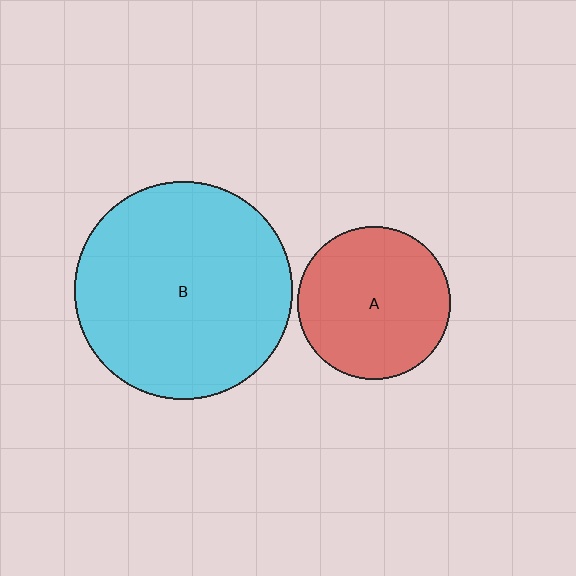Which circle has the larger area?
Circle B (cyan).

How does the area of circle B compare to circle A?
Approximately 2.0 times.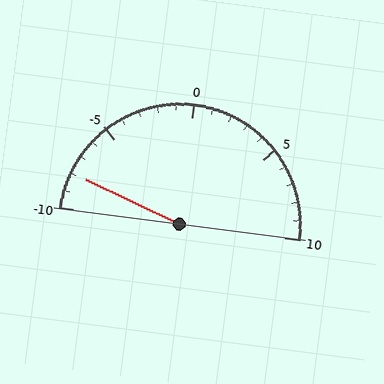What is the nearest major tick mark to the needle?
The nearest major tick mark is -10.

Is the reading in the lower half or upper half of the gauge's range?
The reading is in the lower half of the range (-10 to 10).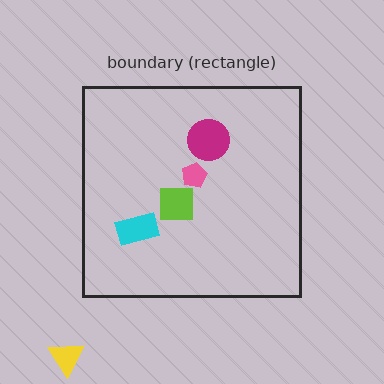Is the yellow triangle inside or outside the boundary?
Outside.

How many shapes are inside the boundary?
4 inside, 1 outside.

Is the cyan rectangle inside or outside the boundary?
Inside.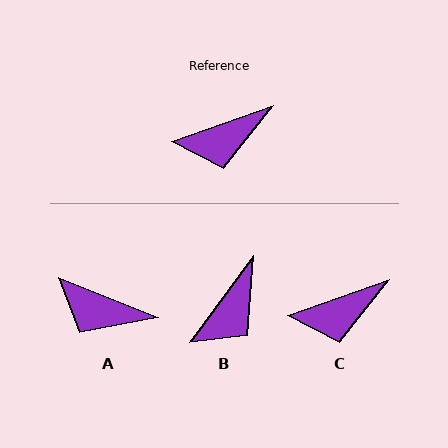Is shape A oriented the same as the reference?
No, it is off by about 41 degrees.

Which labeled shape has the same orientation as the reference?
C.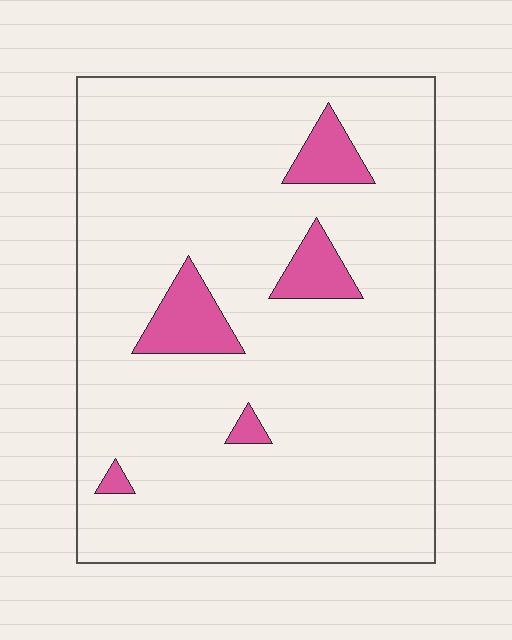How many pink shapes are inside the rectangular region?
5.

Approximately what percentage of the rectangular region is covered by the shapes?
Approximately 10%.